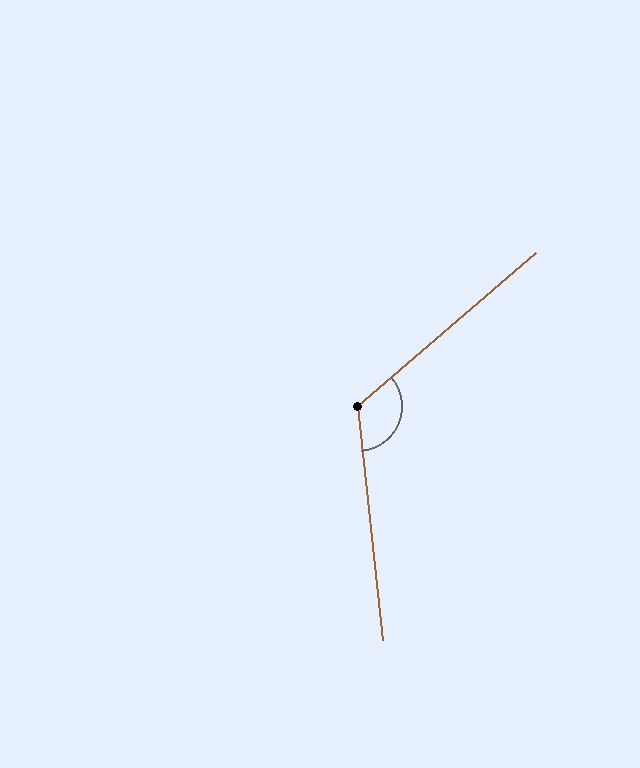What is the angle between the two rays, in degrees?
Approximately 125 degrees.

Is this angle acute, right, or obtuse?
It is obtuse.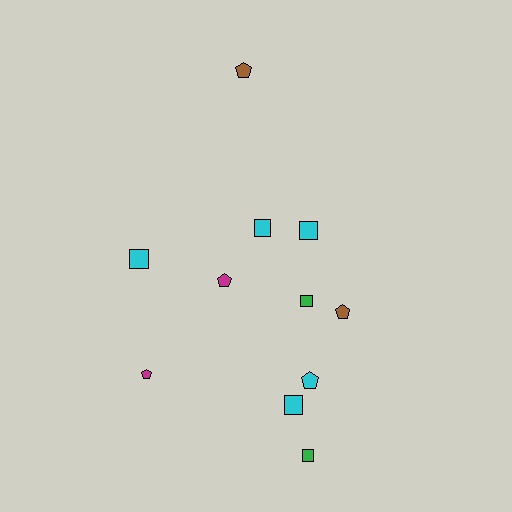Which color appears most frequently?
Cyan, with 5 objects.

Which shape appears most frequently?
Square, with 6 objects.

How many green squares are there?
There are 2 green squares.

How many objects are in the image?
There are 11 objects.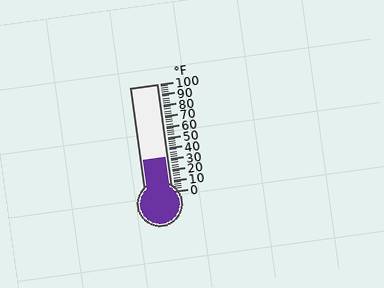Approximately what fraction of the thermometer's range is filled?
The thermometer is filled to approximately 30% of its range.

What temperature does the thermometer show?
The thermometer shows approximately 32°F.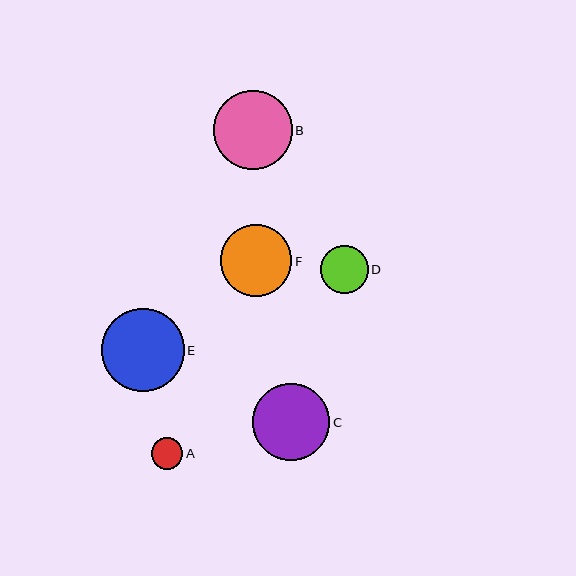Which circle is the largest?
Circle E is the largest with a size of approximately 82 pixels.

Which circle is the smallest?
Circle A is the smallest with a size of approximately 32 pixels.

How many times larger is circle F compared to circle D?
Circle F is approximately 1.5 times the size of circle D.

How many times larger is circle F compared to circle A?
Circle F is approximately 2.3 times the size of circle A.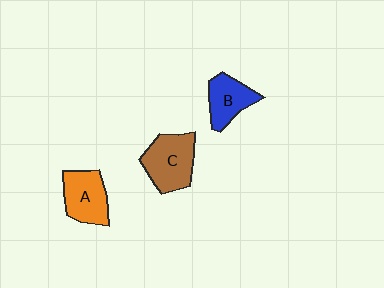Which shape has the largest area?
Shape C (brown).